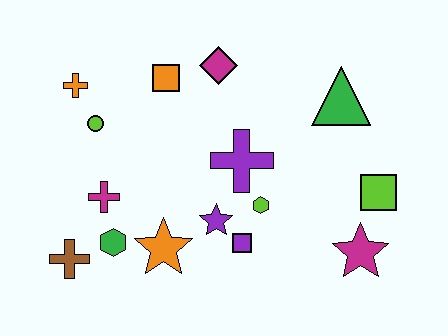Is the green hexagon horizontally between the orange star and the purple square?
No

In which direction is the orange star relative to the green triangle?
The orange star is to the left of the green triangle.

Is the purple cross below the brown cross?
No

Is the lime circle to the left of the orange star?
Yes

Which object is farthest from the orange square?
The magenta star is farthest from the orange square.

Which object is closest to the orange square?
The magenta diamond is closest to the orange square.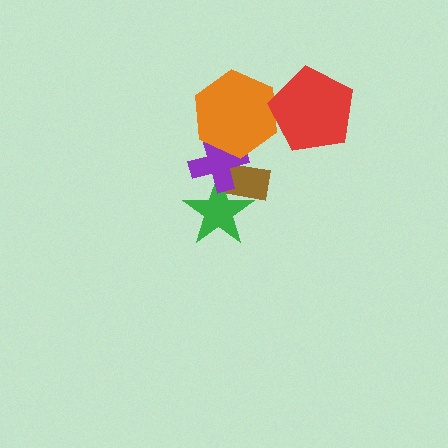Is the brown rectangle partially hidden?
Yes, it is partially covered by another shape.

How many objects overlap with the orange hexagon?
2 objects overlap with the orange hexagon.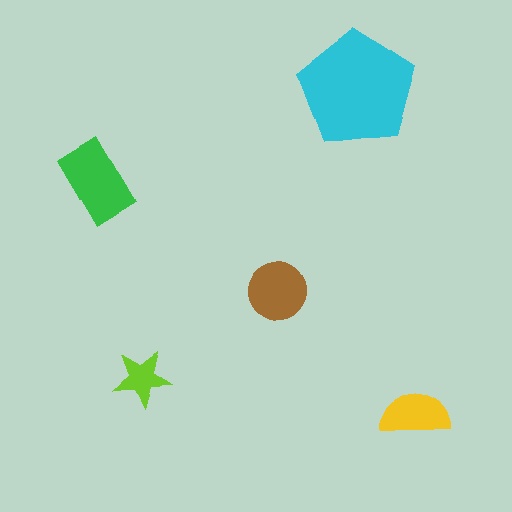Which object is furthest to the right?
The yellow semicircle is rightmost.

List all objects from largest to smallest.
The cyan pentagon, the green rectangle, the brown circle, the yellow semicircle, the lime star.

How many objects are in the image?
There are 5 objects in the image.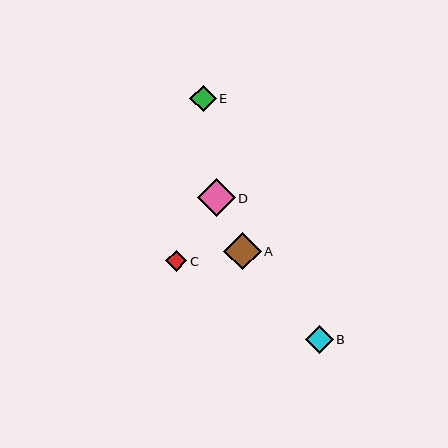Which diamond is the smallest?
Diamond C is the smallest with a size of approximately 21 pixels.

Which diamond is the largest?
Diamond A is the largest with a size of approximately 38 pixels.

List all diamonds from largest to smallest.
From largest to smallest: A, D, B, E, C.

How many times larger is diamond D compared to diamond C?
Diamond D is approximately 1.8 times the size of diamond C.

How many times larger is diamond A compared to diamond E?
Diamond A is approximately 1.4 times the size of diamond E.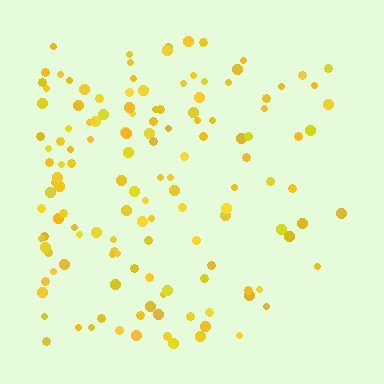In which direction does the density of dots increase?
From right to left, with the left side densest.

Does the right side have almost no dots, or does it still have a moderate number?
Still a moderate number, just noticeably fewer than the left.